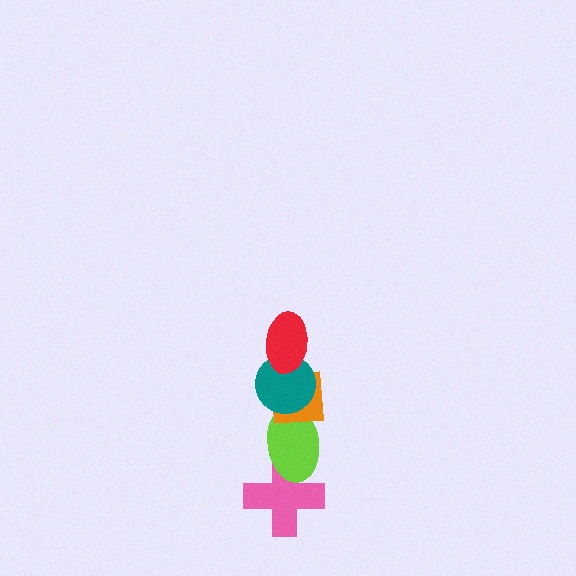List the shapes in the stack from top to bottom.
From top to bottom: the red ellipse, the teal circle, the orange square, the lime ellipse, the pink cross.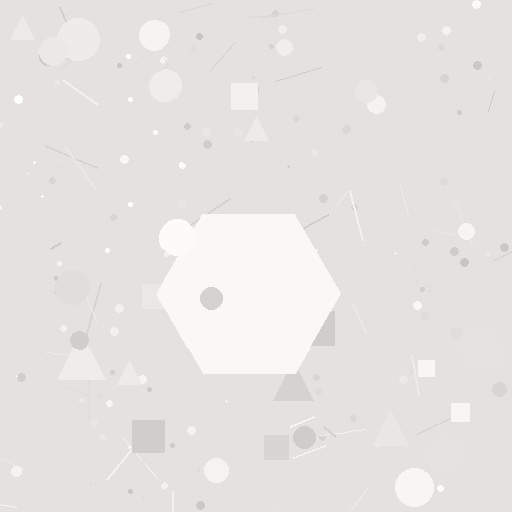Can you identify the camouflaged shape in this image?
The camouflaged shape is a hexagon.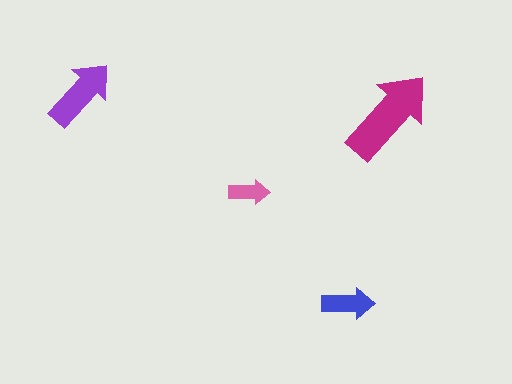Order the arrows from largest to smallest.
the magenta one, the purple one, the blue one, the pink one.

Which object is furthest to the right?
The magenta arrow is rightmost.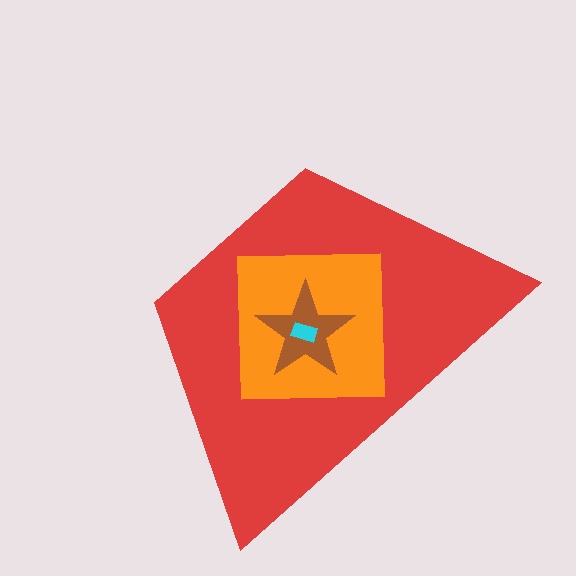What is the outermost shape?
The red trapezoid.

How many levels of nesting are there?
4.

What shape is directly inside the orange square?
The brown star.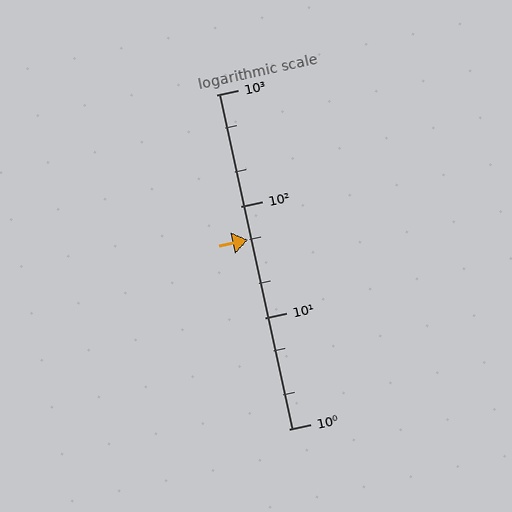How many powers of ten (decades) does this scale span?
The scale spans 3 decades, from 1 to 1000.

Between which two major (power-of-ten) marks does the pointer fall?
The pointer is between 10 and 100.